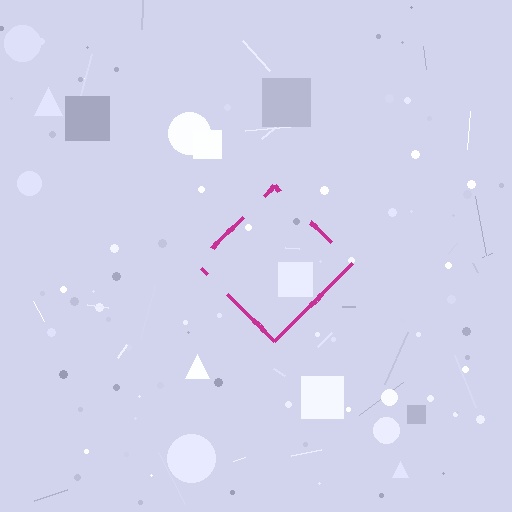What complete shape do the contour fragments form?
The contour fragments form a diamond.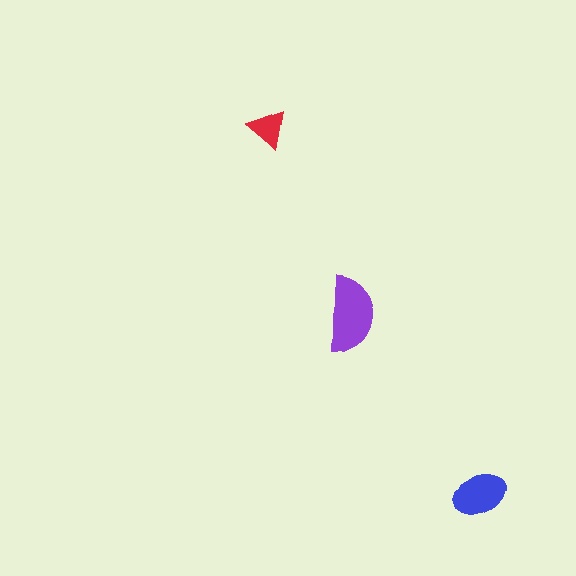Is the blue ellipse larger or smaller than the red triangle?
Larger.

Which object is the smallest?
The red triangle.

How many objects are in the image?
There are 3 objects in the image.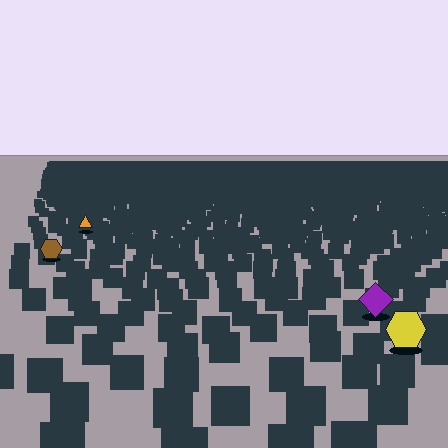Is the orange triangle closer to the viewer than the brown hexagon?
No. The brown hexagon is closer — you can tell from the texture gradient: the ground texture is coarser near it.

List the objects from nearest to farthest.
From nearest to farthest: the yellow hexagon, the purple diamond, the brown hexagon, the orange triangle.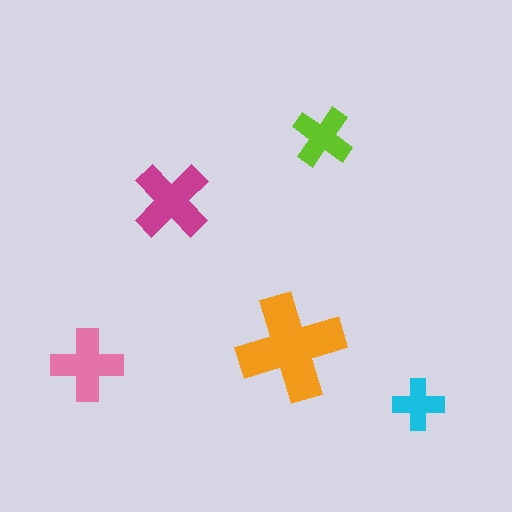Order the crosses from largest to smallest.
the orange one, the magenta one, the pink one, the lime one, the cyan one.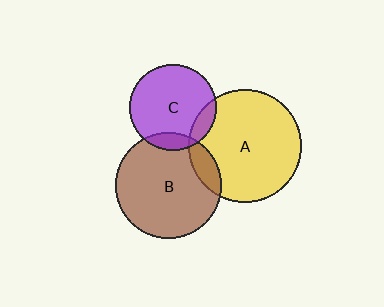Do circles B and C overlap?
Yes.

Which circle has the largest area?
Circle A (yellow).